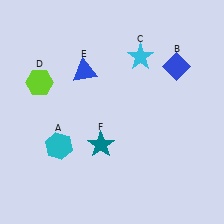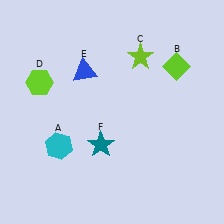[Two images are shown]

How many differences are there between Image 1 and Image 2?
There are 2 differences between the two images.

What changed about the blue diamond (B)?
In Image 1, B is blue. In Image 2, it changed to lime.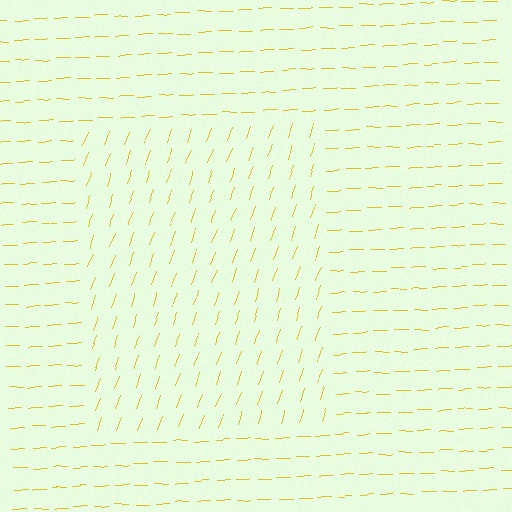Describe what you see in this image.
The image is filled with small yellow line segments. A rectangle region in the image has lines oriented differently from the surrounding lines, creating a visible texture boundary.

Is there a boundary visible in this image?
Yes, there is a texture boundary formed by a change in line orientation.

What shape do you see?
I see a rectangle.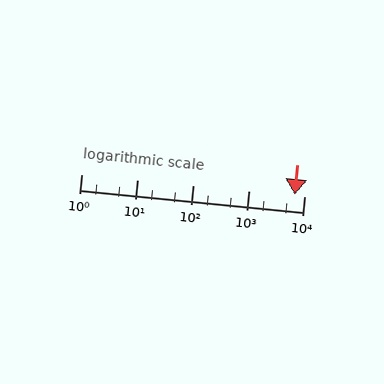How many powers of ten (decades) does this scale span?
The scale spans 4 decades, from 1 to 10000.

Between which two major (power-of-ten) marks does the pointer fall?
The pointer is between 1000 and 10000.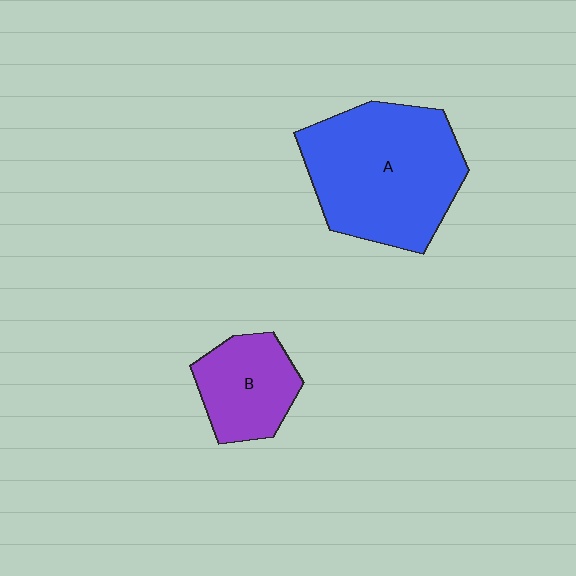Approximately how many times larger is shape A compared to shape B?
Approximately 2.1 times.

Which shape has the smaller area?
Shape B (purple).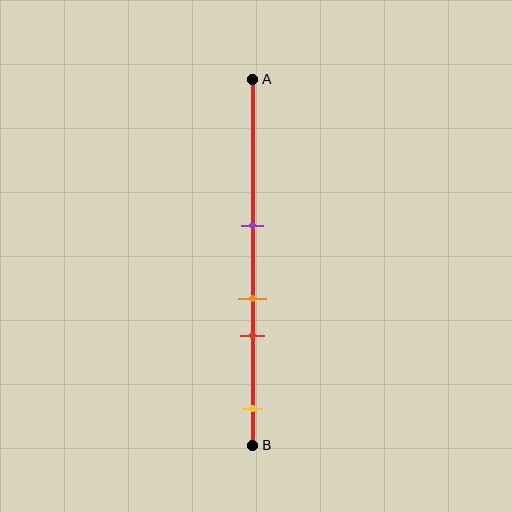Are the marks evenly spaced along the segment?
No, the marks are not evenly spaced.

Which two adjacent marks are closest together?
The orange and red marks are the closest adjacent pair.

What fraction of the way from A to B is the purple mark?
The purple mark is approximately 40% (0.4) of the way from A to B.